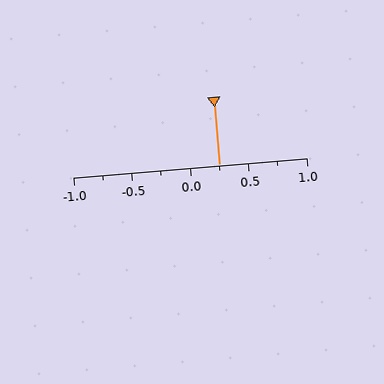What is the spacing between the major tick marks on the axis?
The major ticks are spaced 0.5 apart.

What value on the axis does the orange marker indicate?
The marker indicates approximately 0.25.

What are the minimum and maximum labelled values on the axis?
The axis runs from -1.0 to 1.0.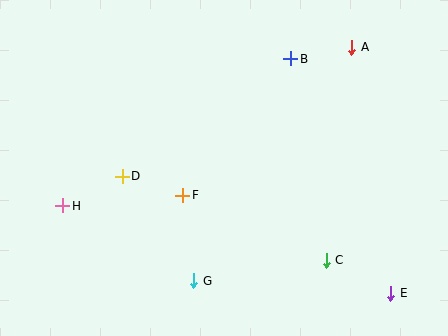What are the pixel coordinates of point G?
Point G is at (194, 281).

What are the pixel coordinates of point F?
Point F is at (183, 195).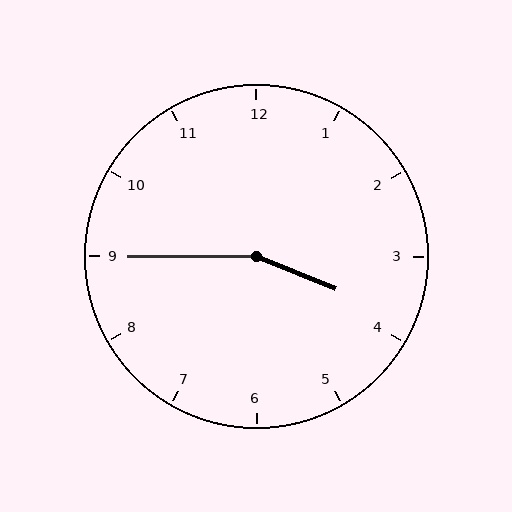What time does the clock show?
3:45.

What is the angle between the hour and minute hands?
Approximately 158 degrees.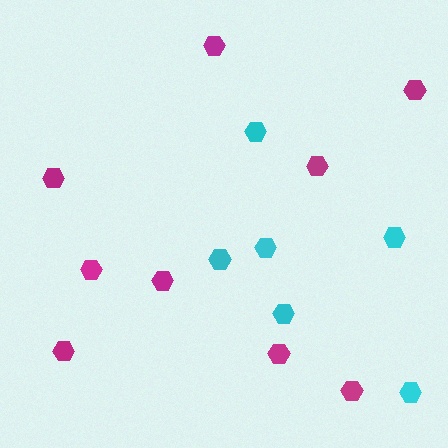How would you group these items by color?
There are 2 groups: one group of cyan hexagons (6) and one group of magenta hexagons (9).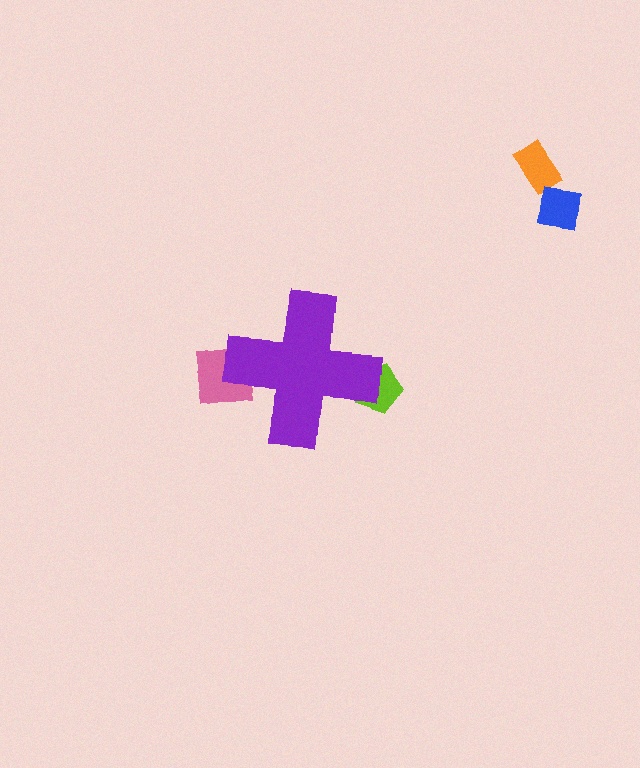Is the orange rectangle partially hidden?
No, the orange rectangle is fully visible.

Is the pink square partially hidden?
Yes, the pink square is partially hidden behind the purple cross.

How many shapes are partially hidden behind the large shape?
2 shapes are partially hidden.